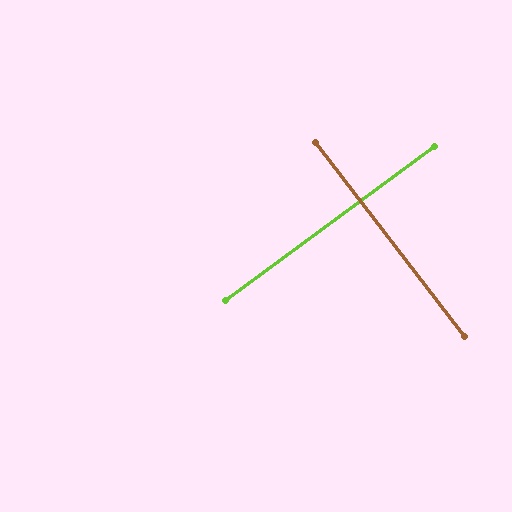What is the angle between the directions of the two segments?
Approximately 89 degrees.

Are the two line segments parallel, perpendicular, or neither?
Perpendicular — they meet at approximately 89°.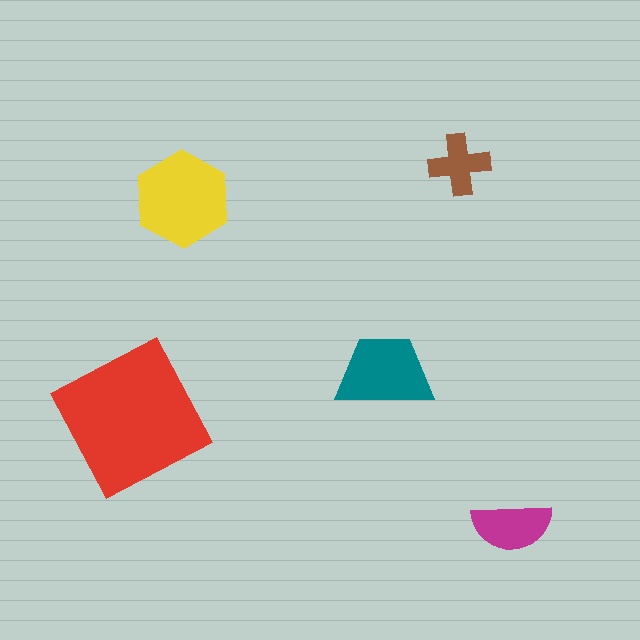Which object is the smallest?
The brown cross.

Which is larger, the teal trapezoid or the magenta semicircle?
The teal trapezoid.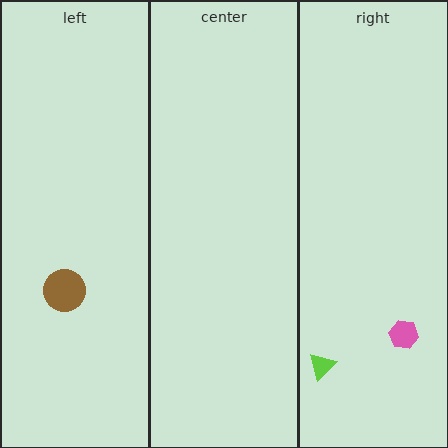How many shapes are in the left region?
1.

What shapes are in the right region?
The lime triangle, the pink hexagon.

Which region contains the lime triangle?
The right region.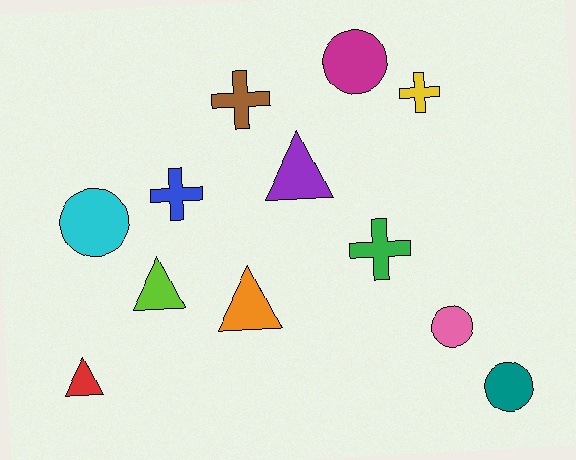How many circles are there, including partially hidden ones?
There are 4 circles.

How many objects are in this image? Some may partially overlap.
There are 12 objects.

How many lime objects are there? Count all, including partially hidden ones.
There is 1 lime object.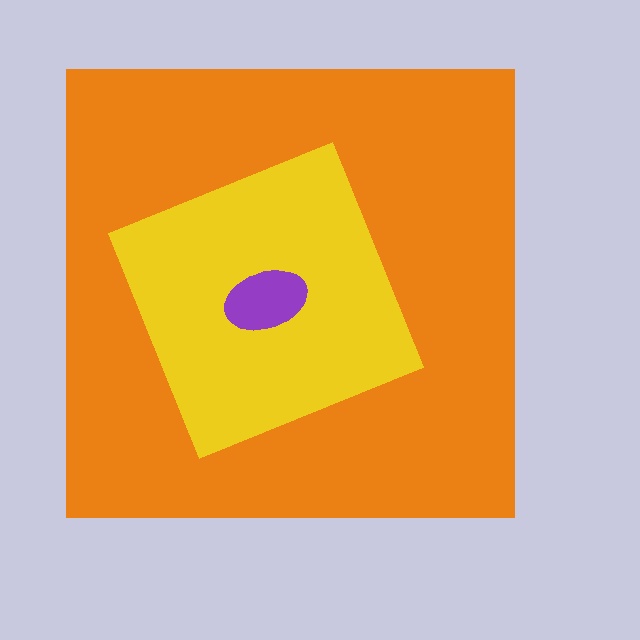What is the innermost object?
The purple ellipse.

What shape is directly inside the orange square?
The yellow diamond.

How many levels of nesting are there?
3.